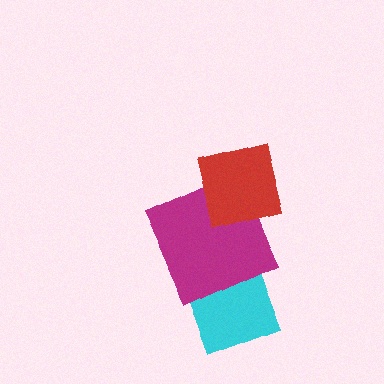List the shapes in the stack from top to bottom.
From top to bottom: the red square, the magenta square, the cyan diamond.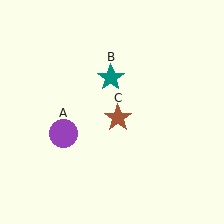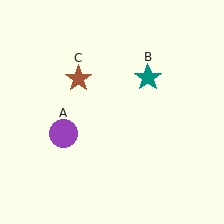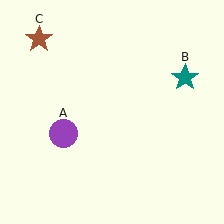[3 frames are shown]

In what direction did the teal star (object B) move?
The teal star (object B) moved right.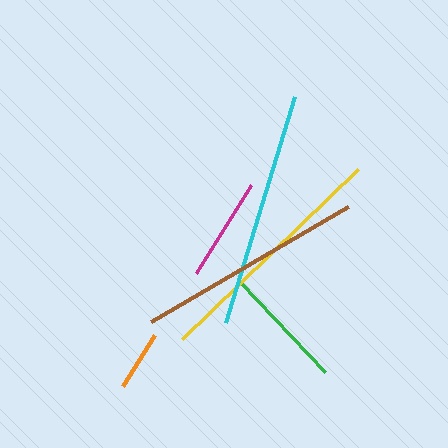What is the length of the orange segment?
The orange segment is approximately 61 pixels long.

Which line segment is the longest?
The yellow line is the longest at approximately 245 pixels.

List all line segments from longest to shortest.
From longest to shortest: yellow, cyan, brown, green, magenta, orange.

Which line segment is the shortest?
The orange line is the shortest at approximately 61 pixels.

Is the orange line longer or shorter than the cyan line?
The cyan line is longer than the orange line.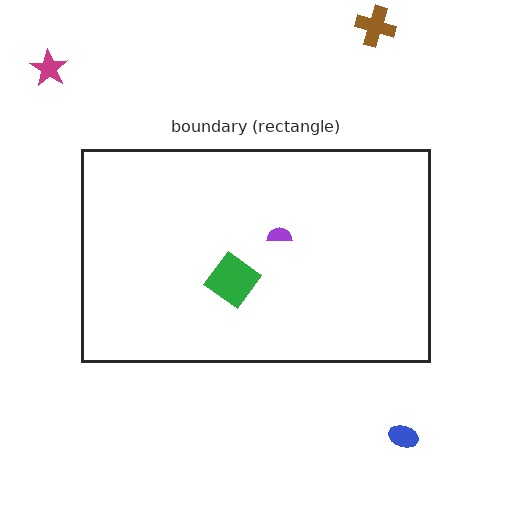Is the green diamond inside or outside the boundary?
Inside.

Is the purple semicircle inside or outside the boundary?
Inside.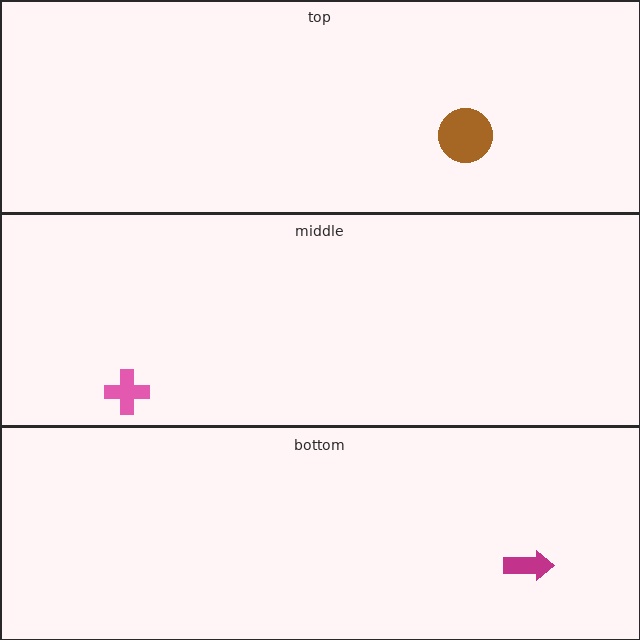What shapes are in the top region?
The brown circle.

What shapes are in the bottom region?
The magenta arrow.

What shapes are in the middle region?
The pink cross.